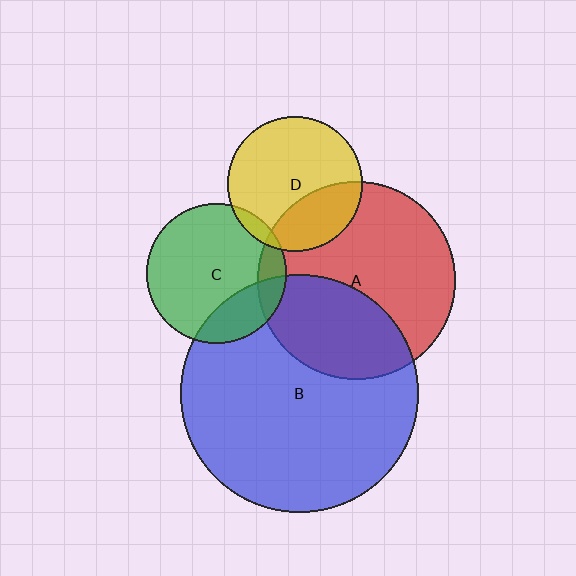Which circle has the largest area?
Circle B (blue).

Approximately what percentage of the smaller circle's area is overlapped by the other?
Approximately 10%.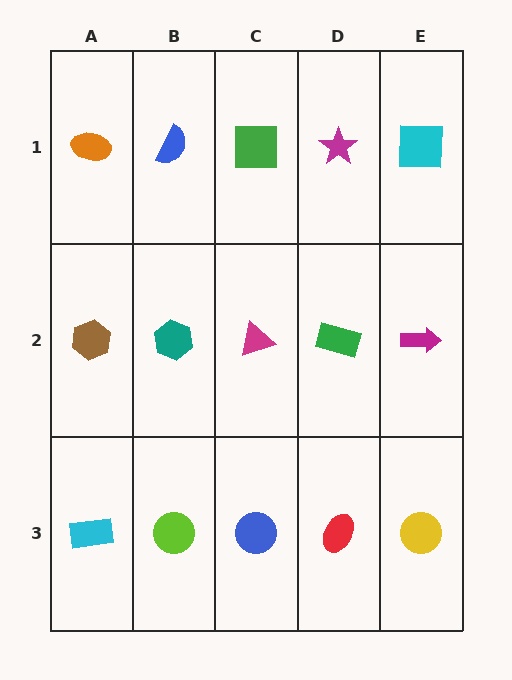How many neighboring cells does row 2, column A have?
3.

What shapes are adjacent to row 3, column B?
A teal hexagon (row 2, column B), a cyan rectangle (row 3, column A), a blue circle (row 3, column C).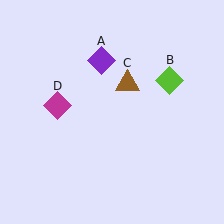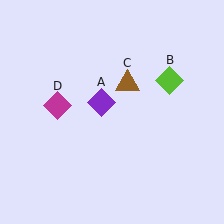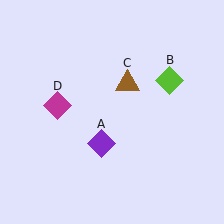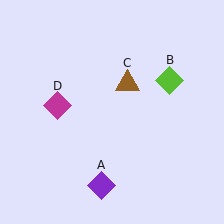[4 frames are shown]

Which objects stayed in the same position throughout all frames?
Lime diamond (object B) and brown triangle (object C) and magenta diamond (object D) remained stationary.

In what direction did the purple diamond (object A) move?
The purple diamond (object A) moved down.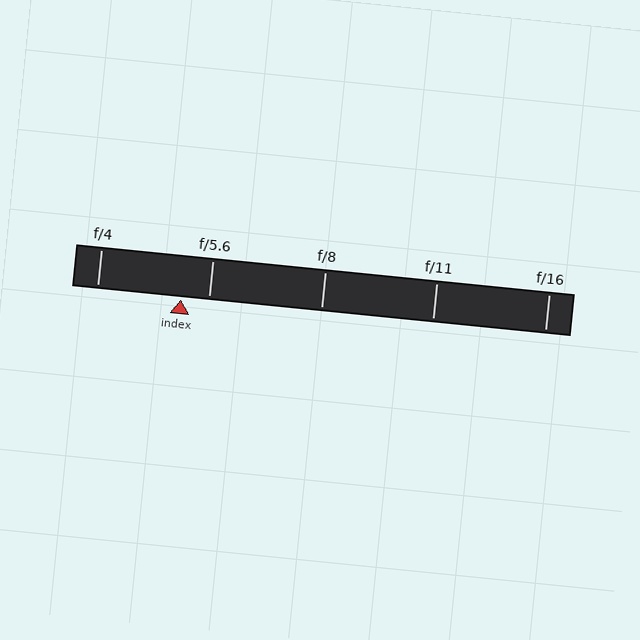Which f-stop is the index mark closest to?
The index mark is closest to f/5.6.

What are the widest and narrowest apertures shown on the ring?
The widest aperture shown is f/4 and the narrowest is f/16.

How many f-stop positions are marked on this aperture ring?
There are 5 f-stop positions marked.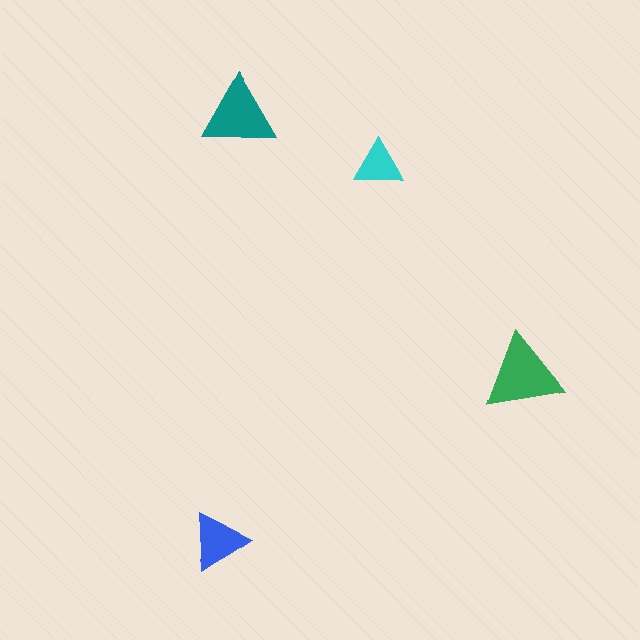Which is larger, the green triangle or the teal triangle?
The green one.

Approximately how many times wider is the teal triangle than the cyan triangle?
About 1.5 times wider.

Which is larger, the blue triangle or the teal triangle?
The teal one.